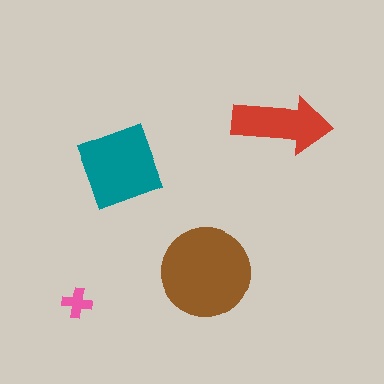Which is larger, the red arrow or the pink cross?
The red arrow.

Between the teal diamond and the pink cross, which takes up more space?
The teal diamond.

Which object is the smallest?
The pink cross.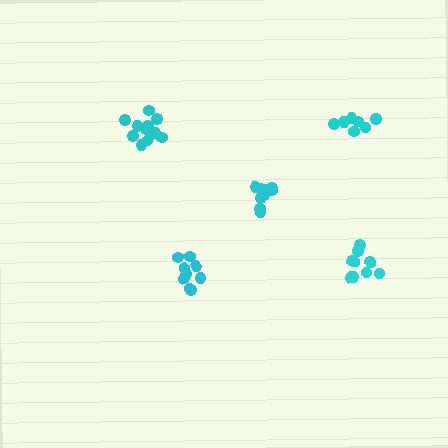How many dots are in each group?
Group 1: 13 dots, Group 2: 9 dots, Group 3: 9 dots, Group 4: 9 dots, Group 5: 8 dots (48 total).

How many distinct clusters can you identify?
There are 5 distinct clusters.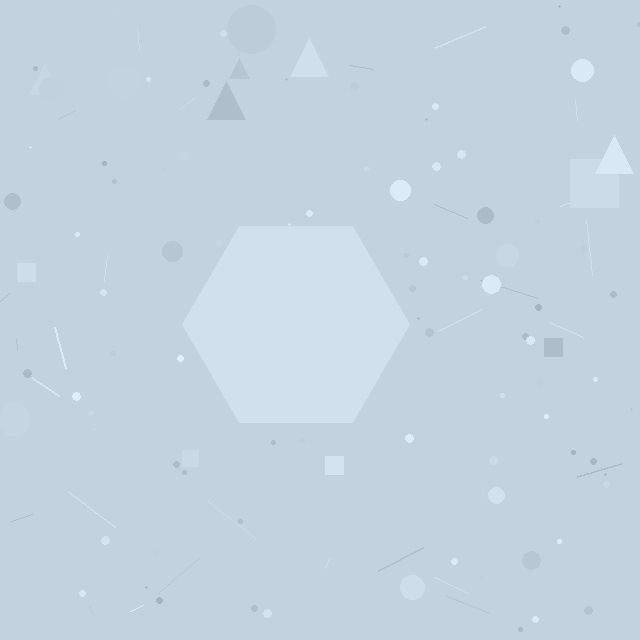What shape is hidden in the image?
A hexagon is hidden in the image.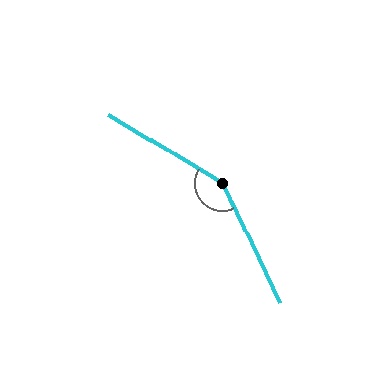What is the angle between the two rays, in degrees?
Approximately 146 degrees.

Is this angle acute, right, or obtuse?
It is obtuse.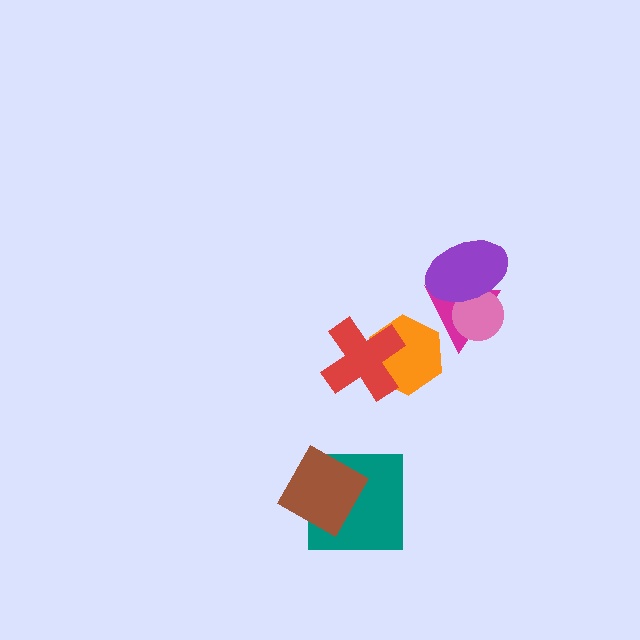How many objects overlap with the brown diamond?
1 object overlaps with the brown diamond.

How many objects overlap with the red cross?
1 object overlaps with the red cross.